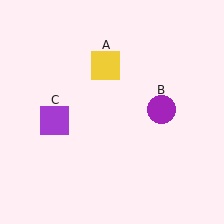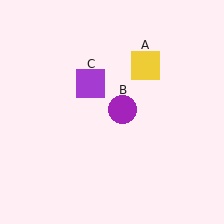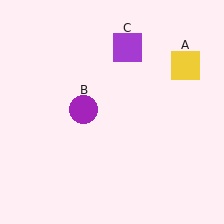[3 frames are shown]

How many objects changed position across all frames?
3 objects changed position: yellow square (object A), purple circle (object B), purple square (object C).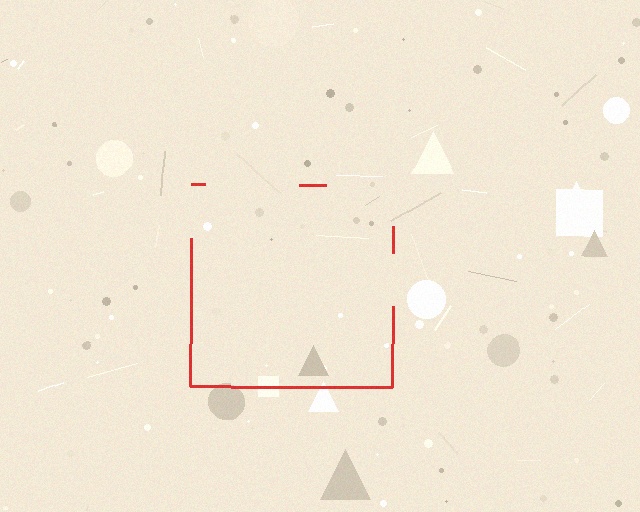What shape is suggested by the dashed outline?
The dashed outline suggests a square.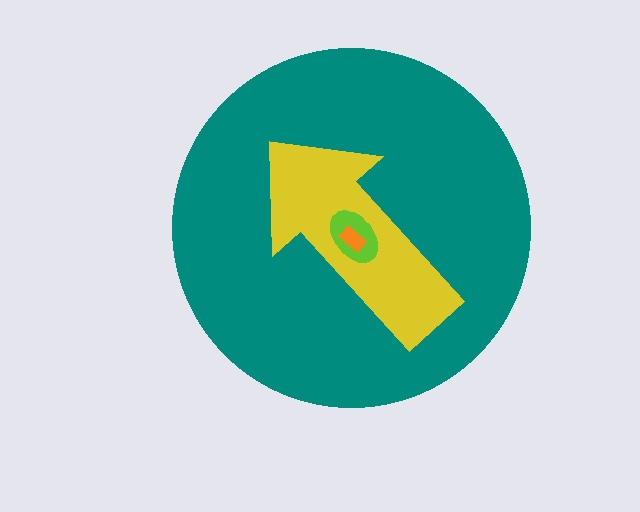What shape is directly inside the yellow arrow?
The lime ellipse.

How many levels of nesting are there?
4.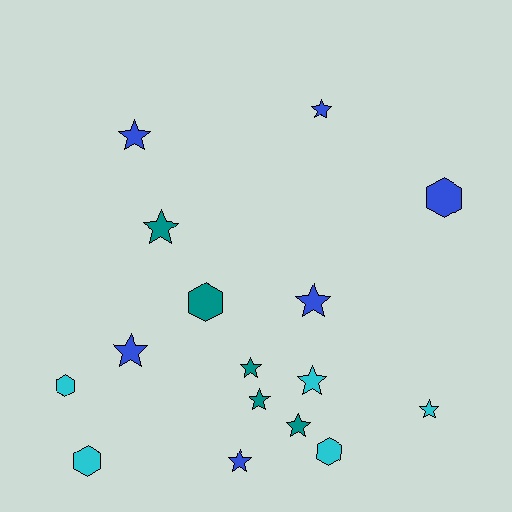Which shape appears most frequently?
Star, with 11 objects.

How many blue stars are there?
There are 5 blue stars.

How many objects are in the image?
There are 16 objects.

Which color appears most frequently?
Blue, with 6 objects.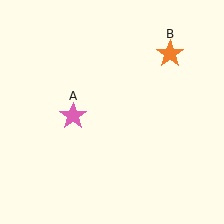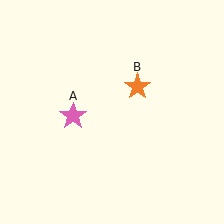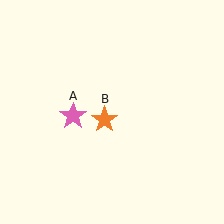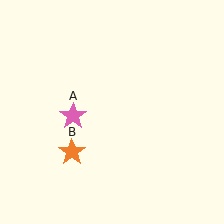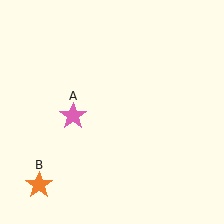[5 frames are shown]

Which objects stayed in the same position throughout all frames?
Pink star (object A) remained stationary.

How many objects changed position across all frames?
1 object changed position: orange star (object B).